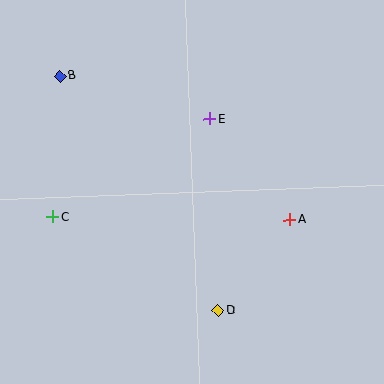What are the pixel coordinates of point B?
Point B is at (60, 76).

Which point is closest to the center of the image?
Point E at (210, 119) is closest to the center.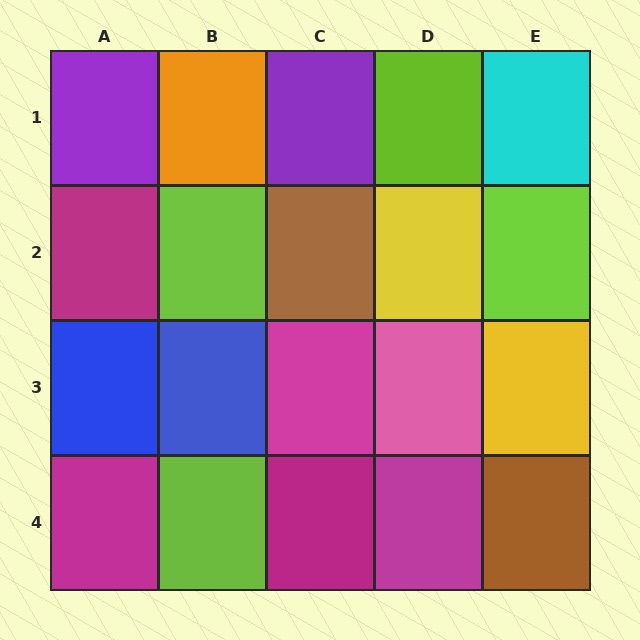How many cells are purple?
2 cells are purple.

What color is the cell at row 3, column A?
Blue.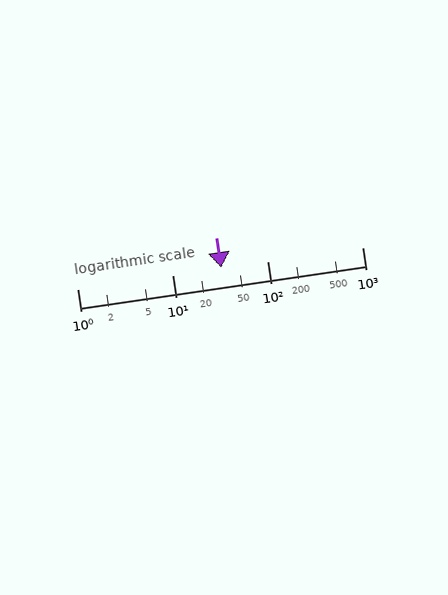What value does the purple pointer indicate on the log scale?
The pointer indicates approximately 33.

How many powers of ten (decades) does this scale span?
The scale spans 3 decades, from 1 to 1000.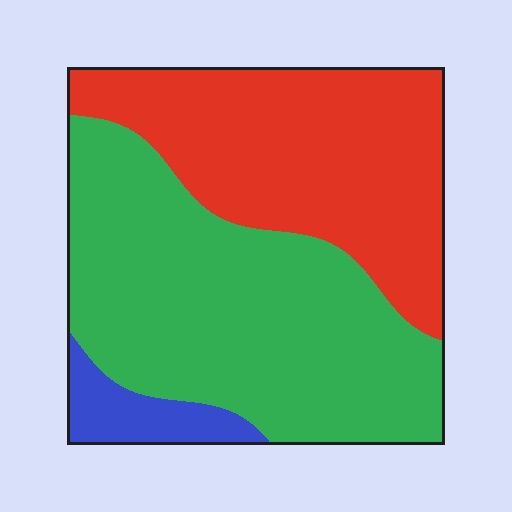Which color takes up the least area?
Blue, at roughly 5%.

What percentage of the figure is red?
Red takes up between a quarter and a half of the figure.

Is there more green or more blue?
Green.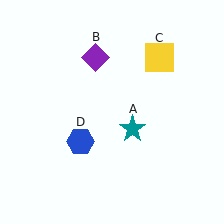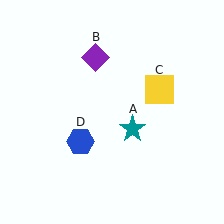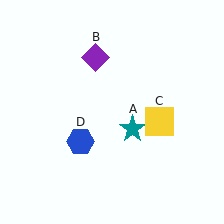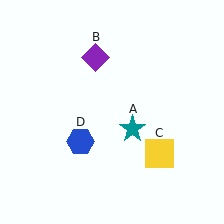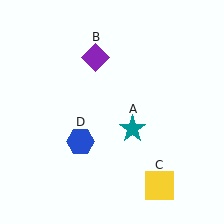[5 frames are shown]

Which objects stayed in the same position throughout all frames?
Teal star (object A) and purple diamond (object B) and blue hexagon (object D) remained stationary.